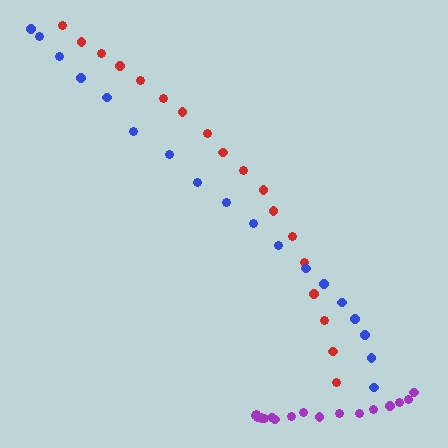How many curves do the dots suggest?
There are 3 distinct paths.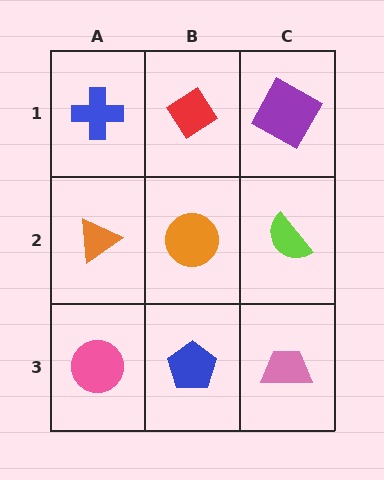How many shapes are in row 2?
3 shapes.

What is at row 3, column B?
A blue pentagon.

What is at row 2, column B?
An orange circle.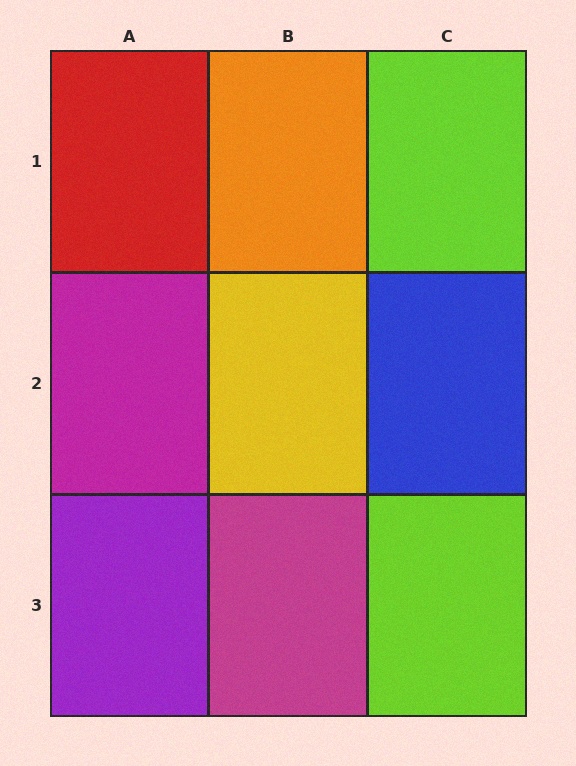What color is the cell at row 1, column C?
Lime.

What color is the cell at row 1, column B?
Orange.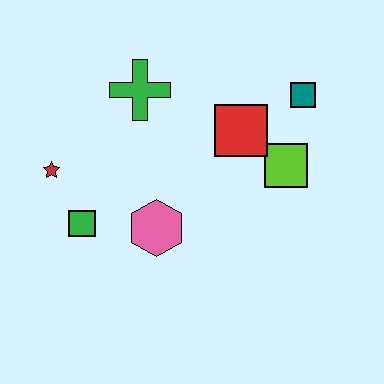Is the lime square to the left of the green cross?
No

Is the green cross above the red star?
Yes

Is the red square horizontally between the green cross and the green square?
No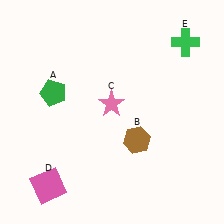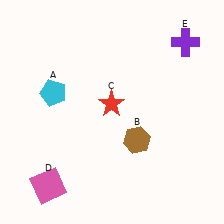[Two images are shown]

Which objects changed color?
A changed from green to cyan. C changed from pink to red. E changed from green to purple.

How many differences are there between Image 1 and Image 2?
There are 3 differences between the two images.